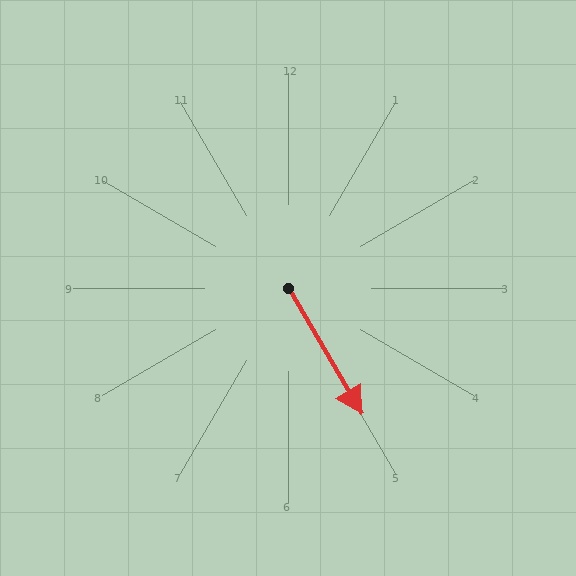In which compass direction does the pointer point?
Southeast.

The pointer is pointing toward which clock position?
Roughly 5 o'clock.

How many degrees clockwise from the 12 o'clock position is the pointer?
Approximately 150 degrees.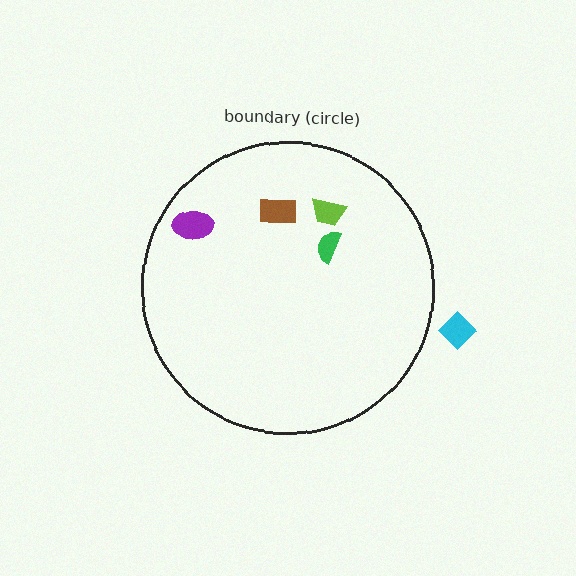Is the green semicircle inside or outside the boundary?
Inside.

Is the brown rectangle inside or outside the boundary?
Inside.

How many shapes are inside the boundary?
4 inside, 1 outside.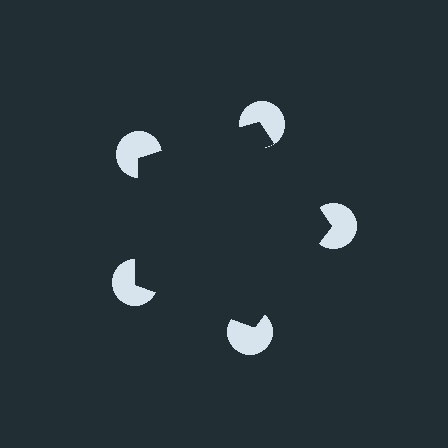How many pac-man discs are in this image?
There are 5 — one at each vertex of the illusory pentagon.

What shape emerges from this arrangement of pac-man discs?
An illusory pentagon — its edges are inferred from the aligned wedge cuts in the pac-man discs, not physically drawn.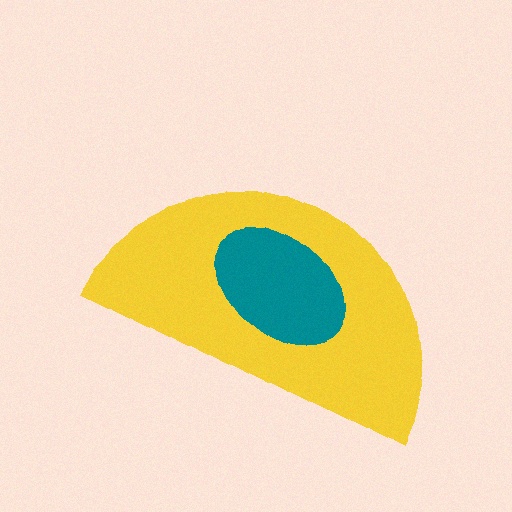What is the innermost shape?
The teal ellipse.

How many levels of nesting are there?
2.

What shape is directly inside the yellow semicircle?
The teal ellipse.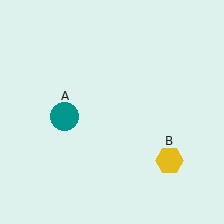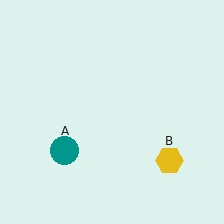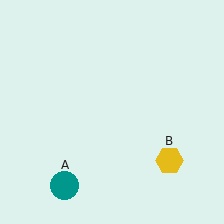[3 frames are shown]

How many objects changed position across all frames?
1 object changed position: teal circle (object A).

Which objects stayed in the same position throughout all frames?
Yellow hexagon (object B) remained stationary.